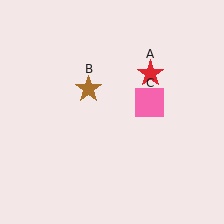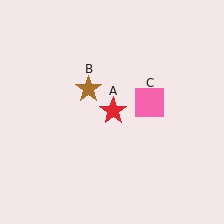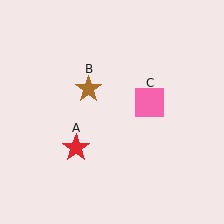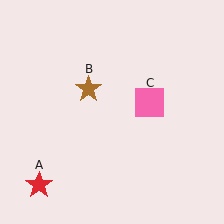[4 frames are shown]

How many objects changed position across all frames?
1 object changed position: red star (object A).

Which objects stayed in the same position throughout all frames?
Brown star (object B) and pink square (object C) remained stationary.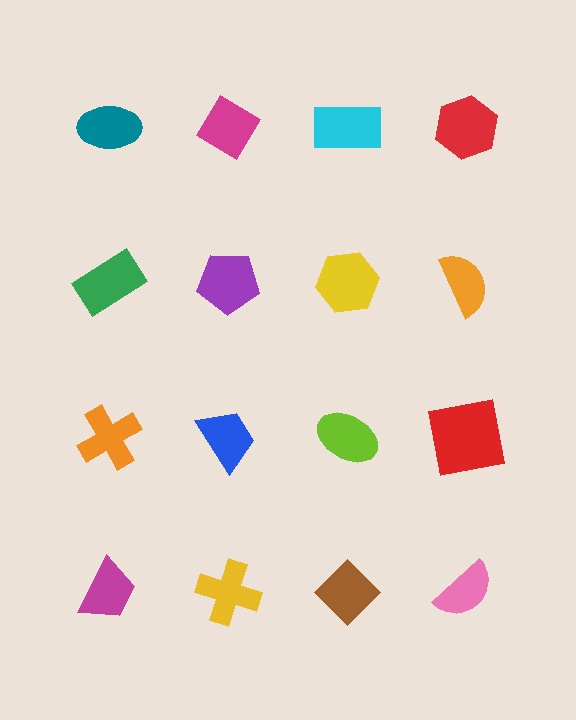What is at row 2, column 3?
A yellow hexagon.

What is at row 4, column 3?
A brown diamond.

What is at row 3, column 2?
A blue trapezoid.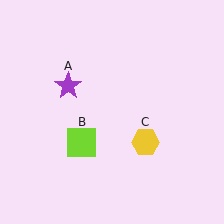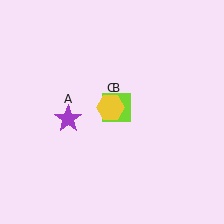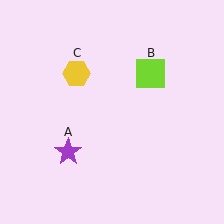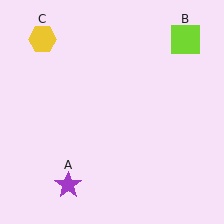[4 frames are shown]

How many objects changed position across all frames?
3 objects changed position: purple star (object A), lime square (object B), yellow hexagon (object C).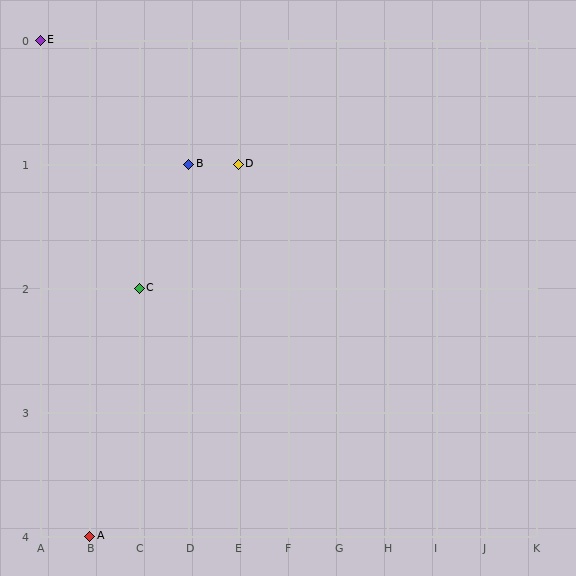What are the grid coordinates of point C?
Point C is at grid coordinates (C, 2).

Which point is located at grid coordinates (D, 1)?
Point B is at (D, 1).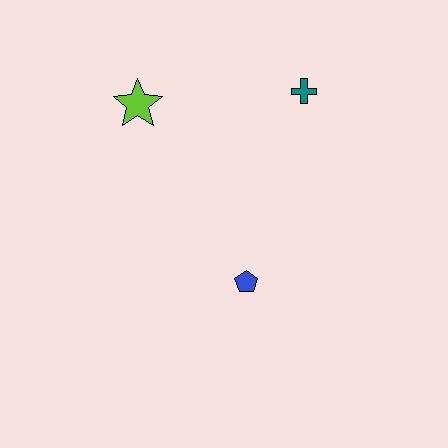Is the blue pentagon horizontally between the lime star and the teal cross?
Yes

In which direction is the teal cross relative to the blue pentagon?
The teal cross is above the blue pentagon.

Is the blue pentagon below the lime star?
Yes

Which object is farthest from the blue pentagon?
The lime star is farthest from the blue pentagon.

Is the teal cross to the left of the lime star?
No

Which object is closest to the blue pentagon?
The teal cross is closest to the blue pentagon.